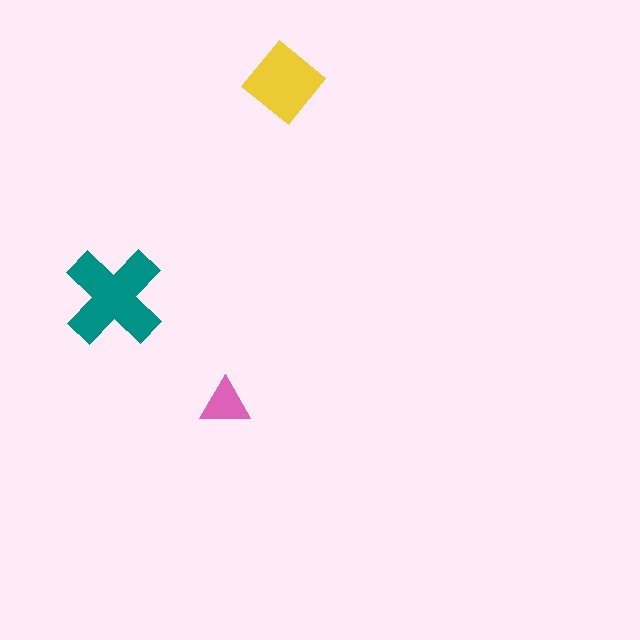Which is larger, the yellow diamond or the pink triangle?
The yellow diamond.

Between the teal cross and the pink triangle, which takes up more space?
The teal cross.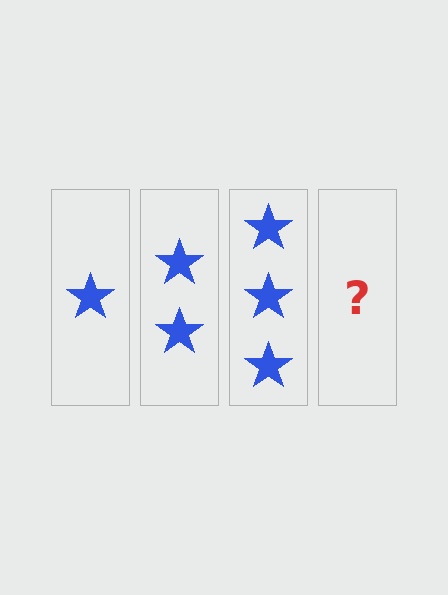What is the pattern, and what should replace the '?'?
The pattern is that each step adds one more star. The '?' should be 4 stars.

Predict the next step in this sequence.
The next step is 4 stars.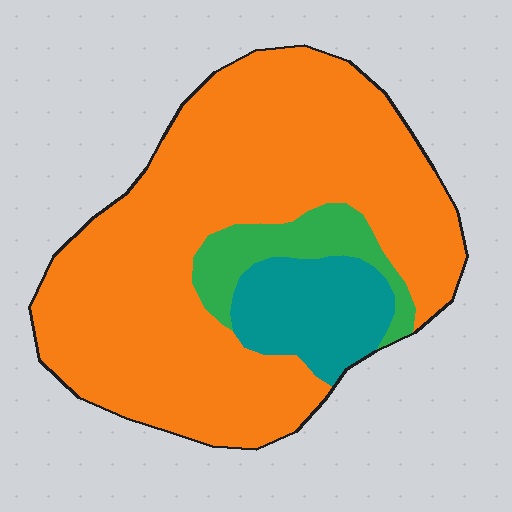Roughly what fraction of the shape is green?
Green covers around 10% of the shape.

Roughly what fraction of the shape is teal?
Teal covers about 15% of the shape.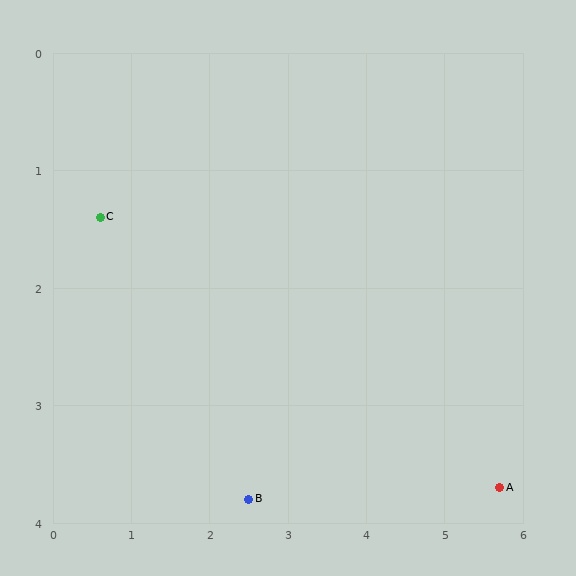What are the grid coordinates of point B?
Point B is at approximately (2.5, 3.8).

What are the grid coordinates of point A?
Point A is at approximately (5.7, 3.7).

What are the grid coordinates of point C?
Point C is at approximately (0.6, 1.4).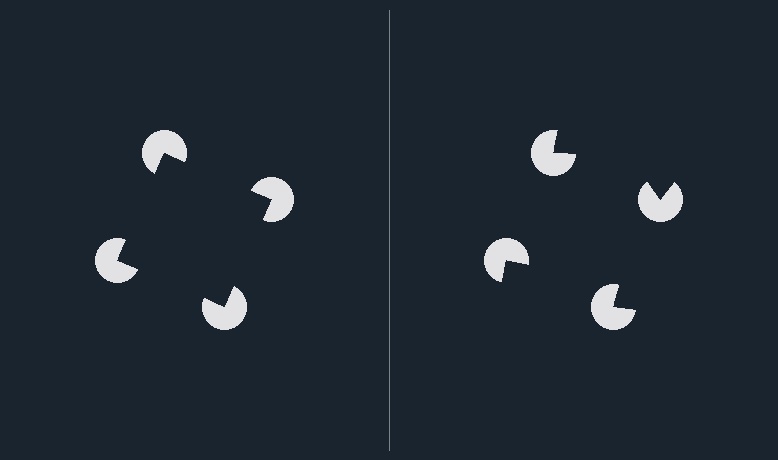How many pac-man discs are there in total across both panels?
8 — 4 on each side.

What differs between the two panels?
The pac-man discs are positioned identically on both sides; only the wedge orientations differ. On the left they align to a square; on the right they are misaligned.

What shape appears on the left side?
An illusory square.